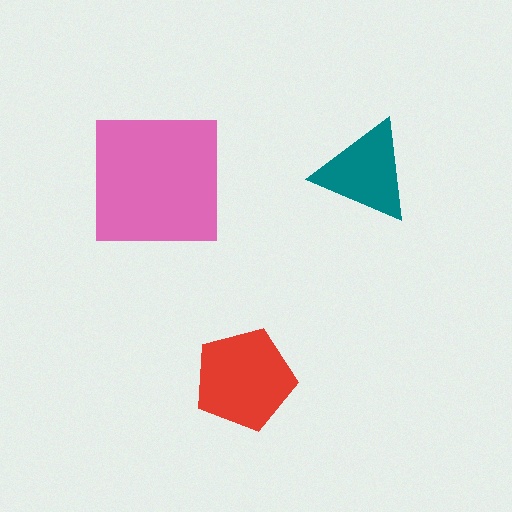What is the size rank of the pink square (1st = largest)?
1st.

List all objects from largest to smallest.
The pink square, the red pentagon, the teal triangle.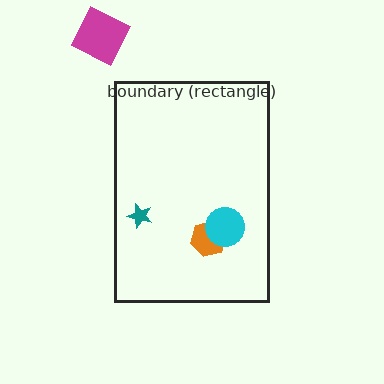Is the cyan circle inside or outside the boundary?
Inside.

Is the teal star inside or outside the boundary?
Inside.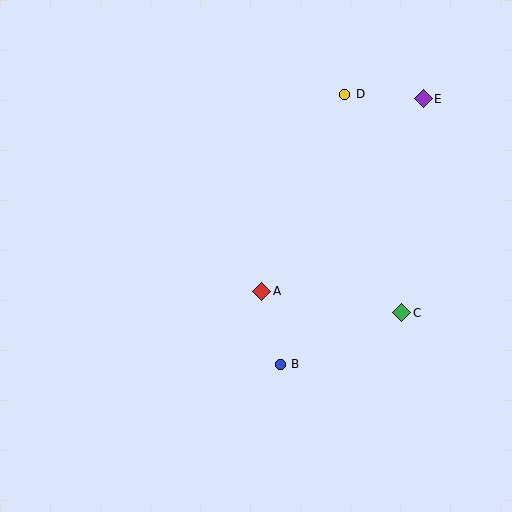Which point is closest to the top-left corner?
Point D is closest to the top-left corner.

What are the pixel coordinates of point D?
Point D is at (345, 94).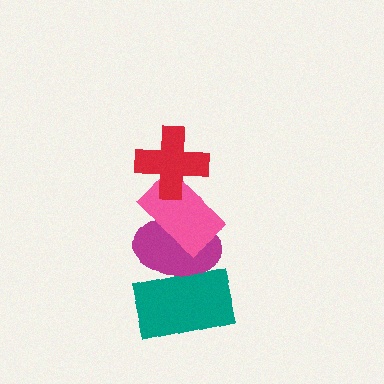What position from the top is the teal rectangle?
The teal rectangle is 4th from the top.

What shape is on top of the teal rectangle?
The magenta ellipse is on top of the teal rectangle.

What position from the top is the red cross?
The red cross is 1st from the top.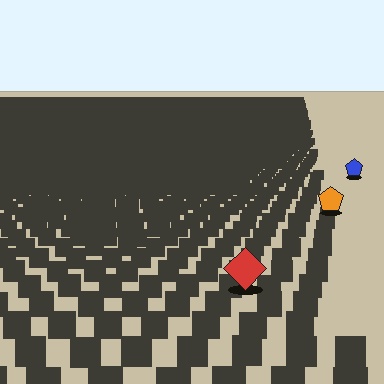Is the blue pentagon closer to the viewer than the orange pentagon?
No. The orange pentagon is closer — you can tell from the texture gradient: the ground texture is coarser near it.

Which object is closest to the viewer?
The red diamond is closest. The texture marks near it are larger and more spread out.